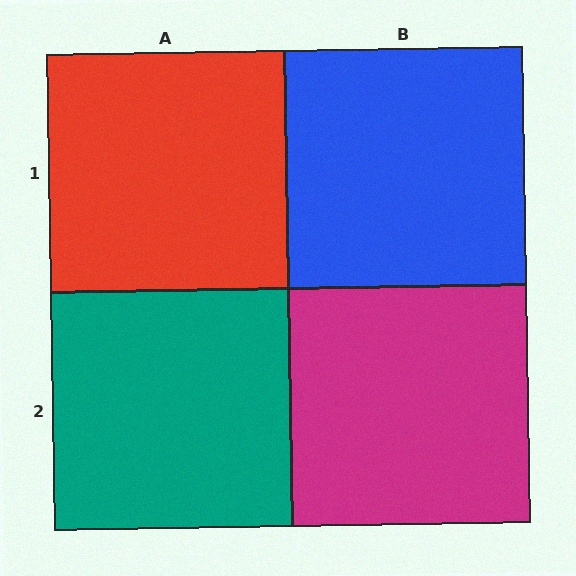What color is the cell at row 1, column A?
Red.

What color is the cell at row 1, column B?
Blue.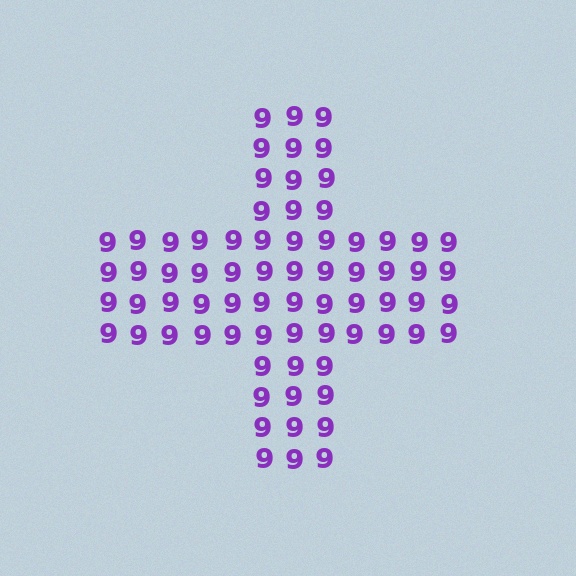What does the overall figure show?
The overall figure shows a cross.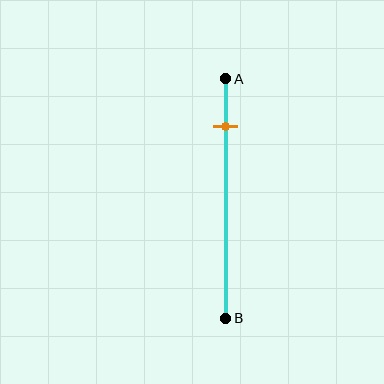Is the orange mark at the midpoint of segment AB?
No, the mark is at about 20% from A, not at the 50% midpoint.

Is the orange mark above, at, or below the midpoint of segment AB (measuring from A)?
The orange mark is above the midpoint of segment AB.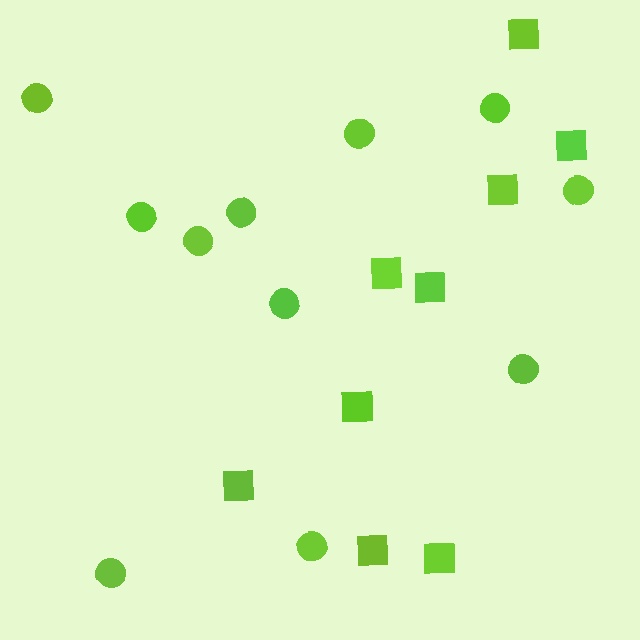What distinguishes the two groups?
There are 2 groups: one group of circles (11) and one group of squares (9).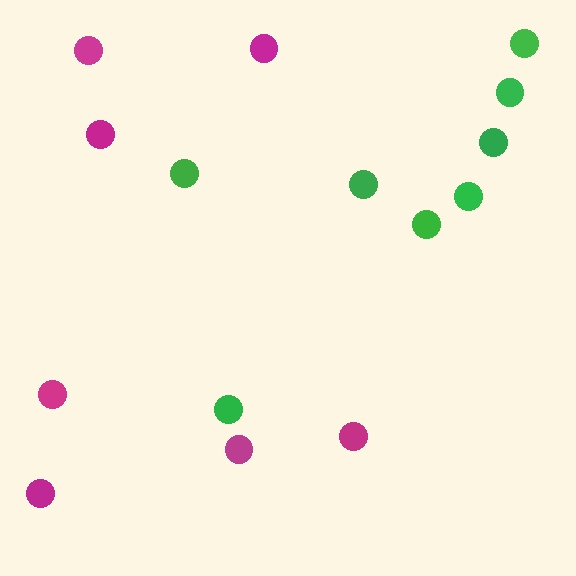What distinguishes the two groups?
There are 2 groups: one group of green circles (8) and one group of magenta circles (7).